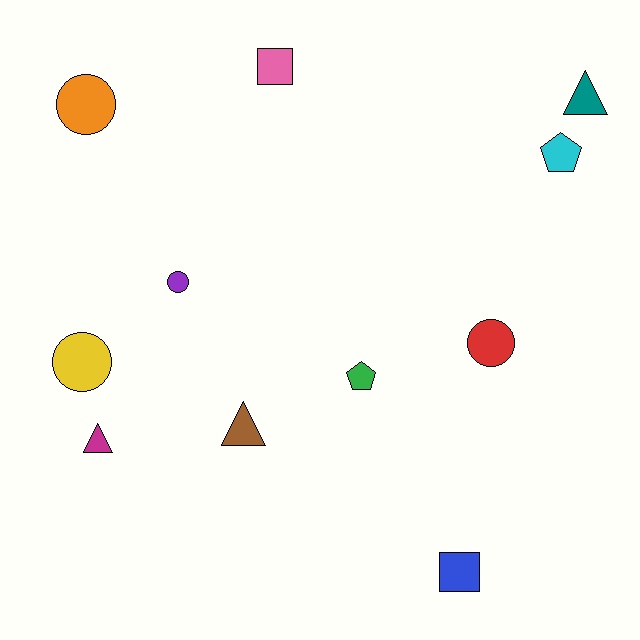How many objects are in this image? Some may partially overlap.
There are 11 objects.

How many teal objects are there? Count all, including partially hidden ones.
There is 1 teal object.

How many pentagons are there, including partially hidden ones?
There are 2 pentagons.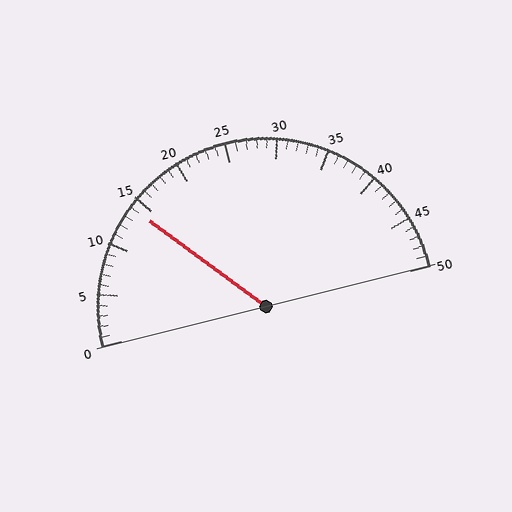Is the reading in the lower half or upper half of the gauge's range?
The reading is in the lower half of the range (0 to 50).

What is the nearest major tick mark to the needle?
The nearest major tick mark is 15.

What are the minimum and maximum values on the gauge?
The gauge ranges from 0 to 50.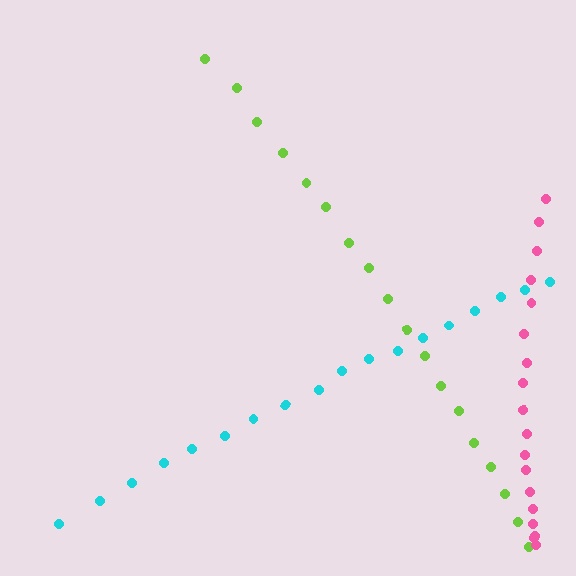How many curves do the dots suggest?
There are 3 distinct paths.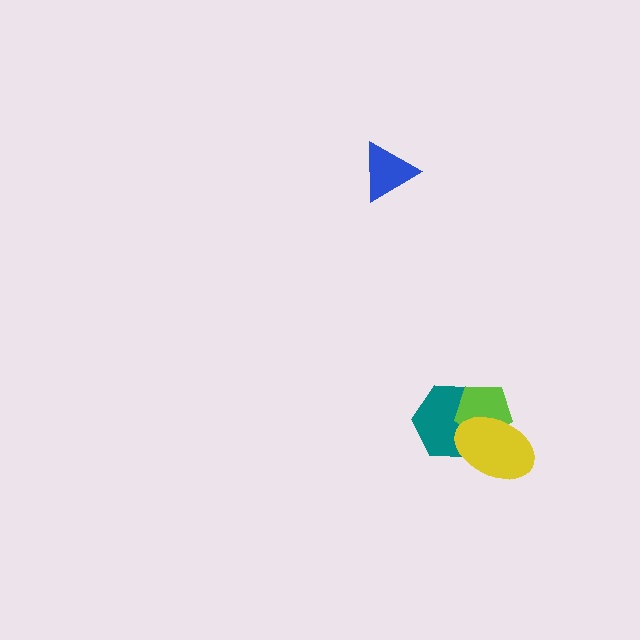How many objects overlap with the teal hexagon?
2 objects overlap with the teal hexagon.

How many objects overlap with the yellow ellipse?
2 objects overlap with the yellow ellipse.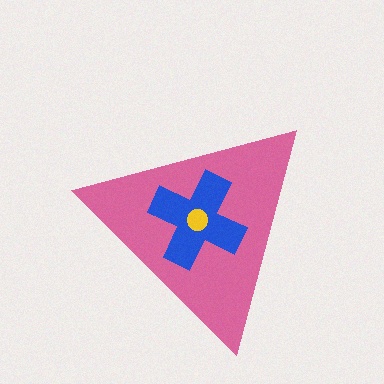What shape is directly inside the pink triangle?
The blue cross.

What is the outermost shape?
The pink triangle.